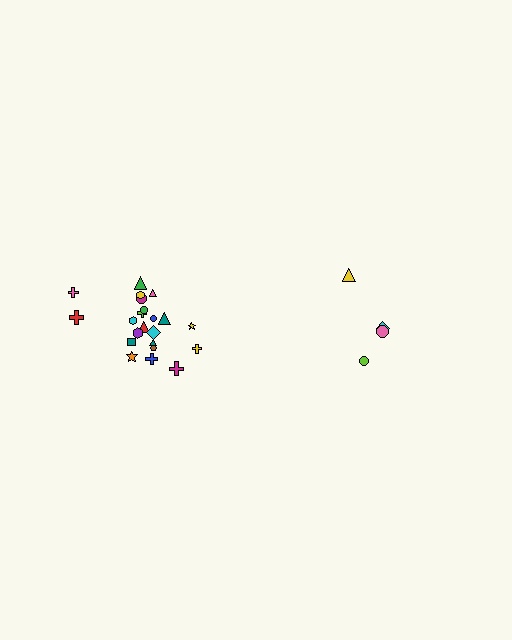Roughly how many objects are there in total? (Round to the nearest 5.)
Roughly 25 objects in total.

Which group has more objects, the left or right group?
The left group.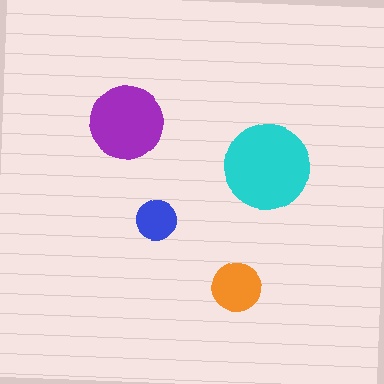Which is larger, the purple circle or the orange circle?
The purple one.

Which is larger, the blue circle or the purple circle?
The purple one.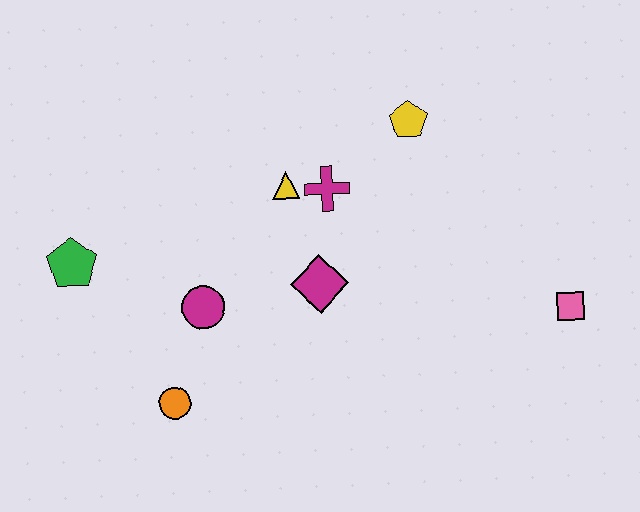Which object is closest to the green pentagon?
The magenta circle is closest to the green pentagon.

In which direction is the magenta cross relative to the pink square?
The magenta cross is to the left of the pink square.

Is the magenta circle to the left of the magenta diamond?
Yes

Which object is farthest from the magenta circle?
The pink square is farthest from the magenta circle.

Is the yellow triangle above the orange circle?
Yes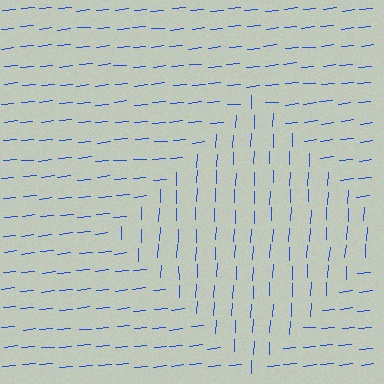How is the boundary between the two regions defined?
The boundary is defined purely by a change in line orientation (approximately 82 degrees difference). All lines are the same color and thickness.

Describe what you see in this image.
The image is filled with small blue line segments. A diamond region in the image has lines oriented differently from the surrounding lines, creating a visible texture boundary.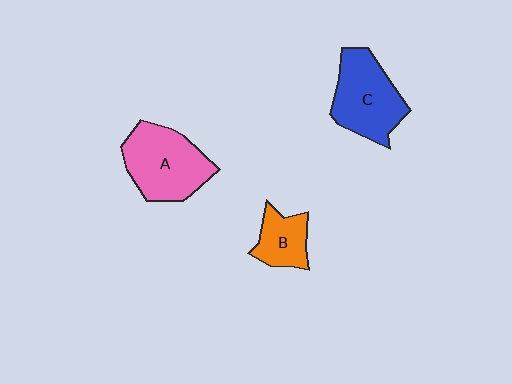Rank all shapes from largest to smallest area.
From largest to smallest: A (pink), C (blue), B (orange).